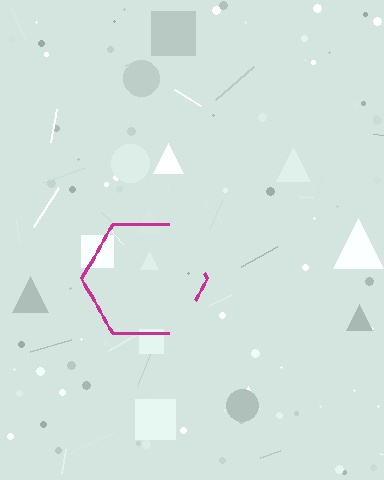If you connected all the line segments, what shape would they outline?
They would outline a hexagon.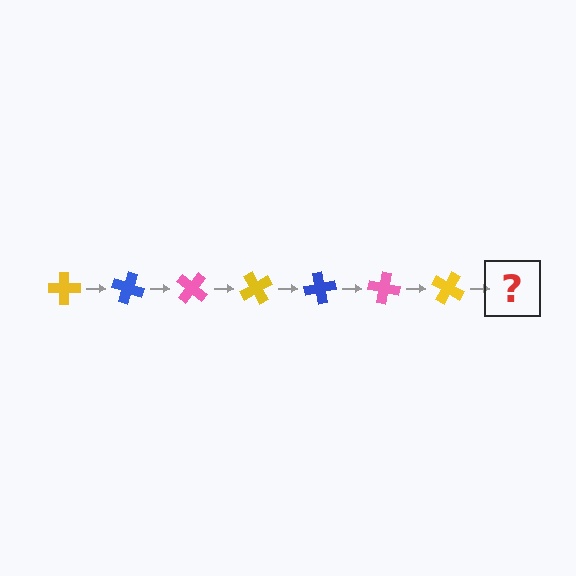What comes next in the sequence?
The next element should be a blue cross, rotated 140 degrees from the start.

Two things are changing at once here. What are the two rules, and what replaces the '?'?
The two rules are that it rotates 20 degrees each step and the color cycles through yellow, blue, and pink. The '?' should be a blue cross, rotated 140 degrees from the start.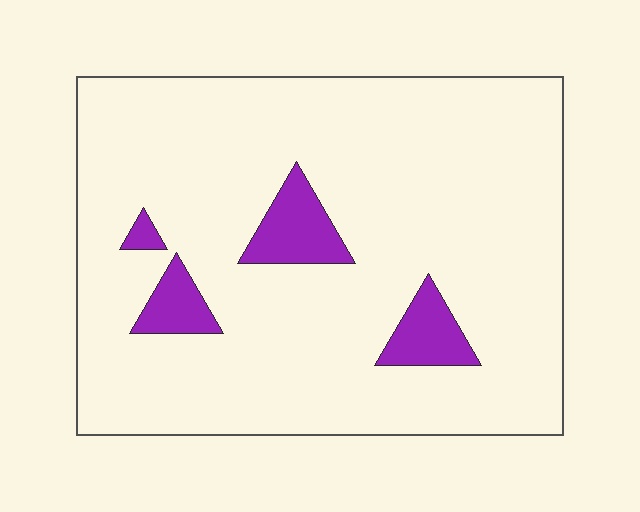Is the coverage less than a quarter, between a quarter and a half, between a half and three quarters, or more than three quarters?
Less than a quarter.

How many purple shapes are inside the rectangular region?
4.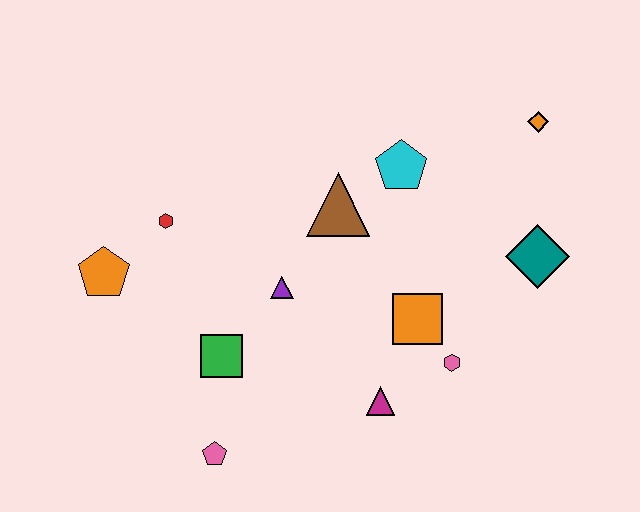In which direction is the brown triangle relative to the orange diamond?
The brown triangle is to the left of the orange diamond.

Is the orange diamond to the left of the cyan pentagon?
No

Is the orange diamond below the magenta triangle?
No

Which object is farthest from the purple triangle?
The orange diamond is farthest from the purple triangle.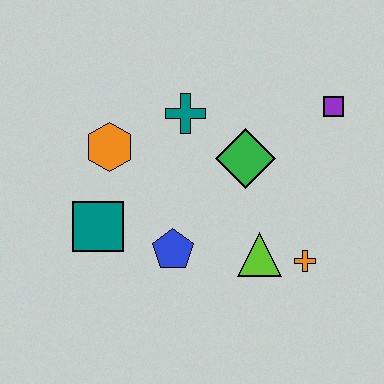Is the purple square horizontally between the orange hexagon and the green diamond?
No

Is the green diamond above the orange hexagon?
No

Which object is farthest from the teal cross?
The orange cross is farthest from the teal cross.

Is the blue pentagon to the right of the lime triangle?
No